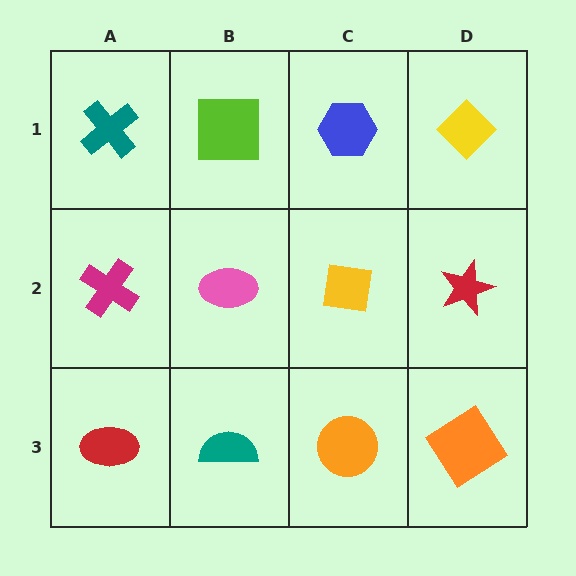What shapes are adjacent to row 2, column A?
A teal cross (row 1, column A), a red ellipse (row 3, column A), a pink ellipse (row 2, column B).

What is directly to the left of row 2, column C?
A pink ellipse.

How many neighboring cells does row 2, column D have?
3.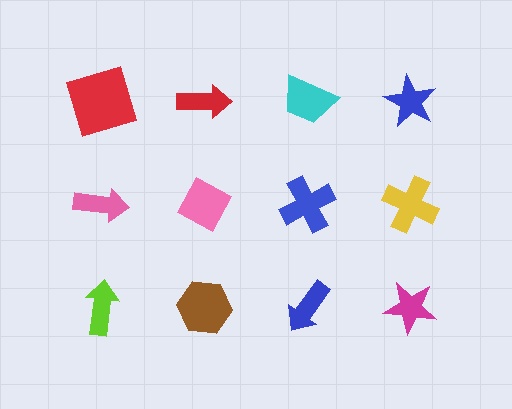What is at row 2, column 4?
A yellow cross.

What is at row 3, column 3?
A blue arrow.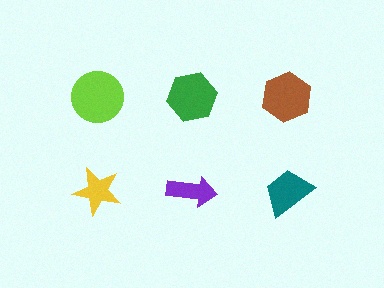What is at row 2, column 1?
A yellow star.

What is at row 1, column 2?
A green hexagon.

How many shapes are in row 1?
3 shapes.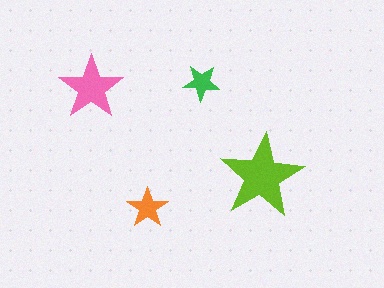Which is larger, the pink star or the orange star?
The pink one.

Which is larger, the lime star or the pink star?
The lime one.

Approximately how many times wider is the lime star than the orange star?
About 2 times wider.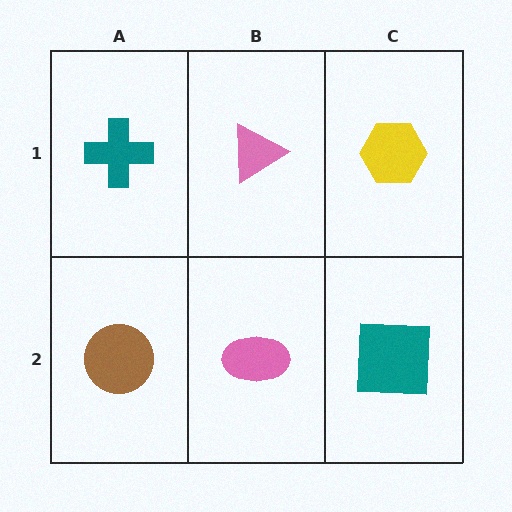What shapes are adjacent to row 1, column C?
A teal square (row 2, column C), a pink triangle (row 1, column B).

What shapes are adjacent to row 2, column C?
A yellow hexagon (row 1, column C), a pink ellipse (row 2, column B).